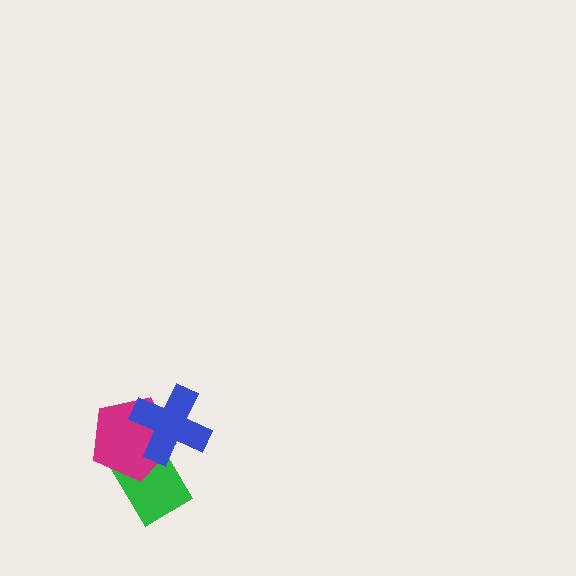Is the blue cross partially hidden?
No, no other shape covers it.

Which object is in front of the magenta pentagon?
The blue cross is in front of the magenta pentagon.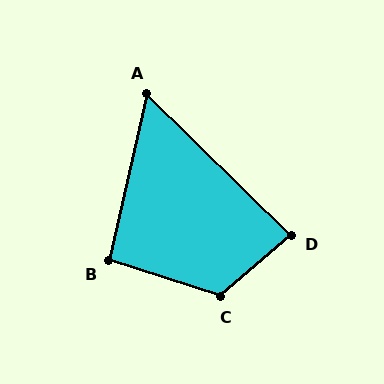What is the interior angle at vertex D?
Approximately 85 degrees (approximately right).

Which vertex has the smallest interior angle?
A, at approximately 58 degrees.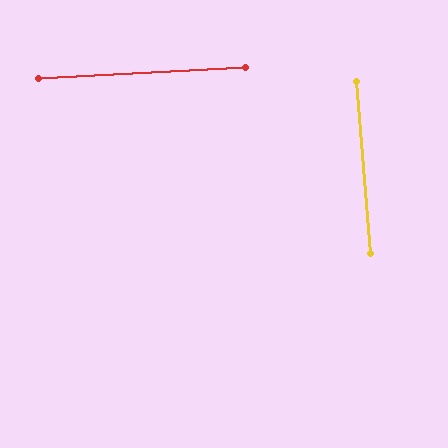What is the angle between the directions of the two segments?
Approximately 89 degrees.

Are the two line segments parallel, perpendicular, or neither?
Perpendicular — they meet at approximately 89°.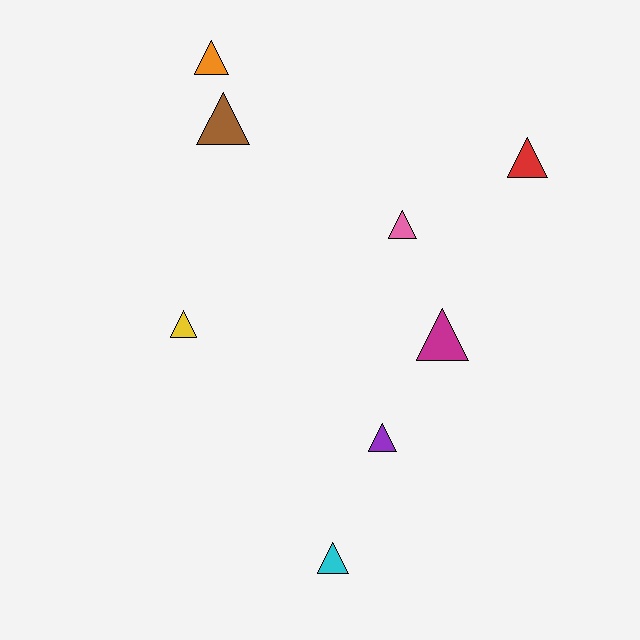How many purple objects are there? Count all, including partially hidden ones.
There is 1 purple object.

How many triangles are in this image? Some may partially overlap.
There are 8 triangles.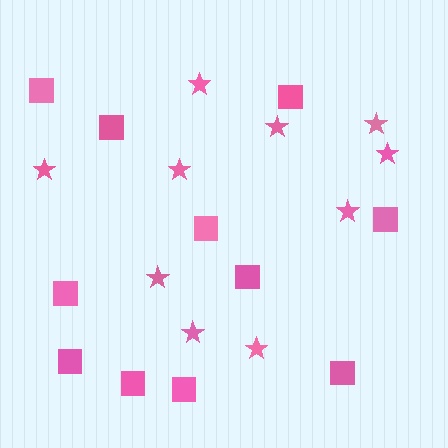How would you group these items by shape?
There are 2 groups: one group of squares (11) and one group of stars (10).